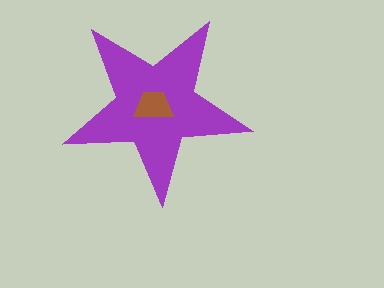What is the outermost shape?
The purple star.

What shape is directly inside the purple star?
The brown trapezoid.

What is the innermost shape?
The brown trapezoid.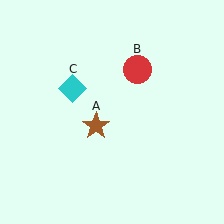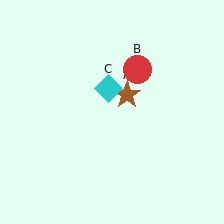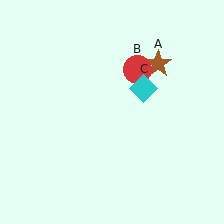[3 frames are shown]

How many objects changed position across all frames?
2 objects changed position: brown star (object A), cyan diamond (object C).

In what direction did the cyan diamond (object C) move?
The cyan diamond (object C) moved right.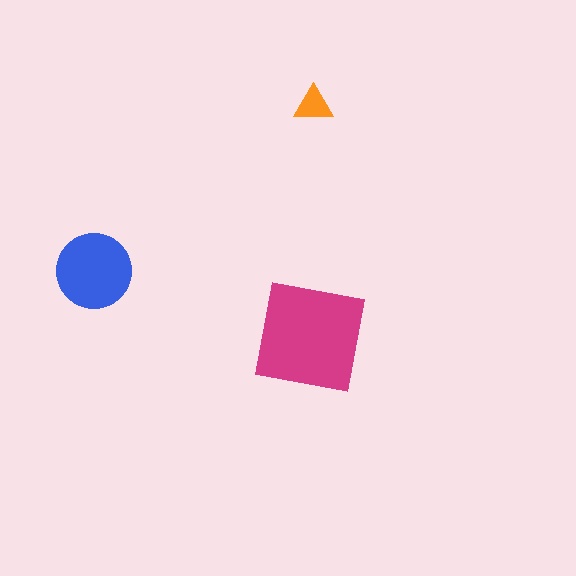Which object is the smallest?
The orange triangle.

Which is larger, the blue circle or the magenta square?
The magenta square.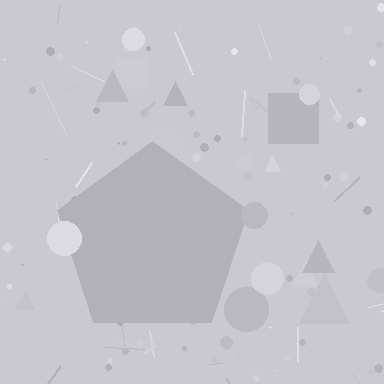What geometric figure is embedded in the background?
A pentagon is embedded in the background.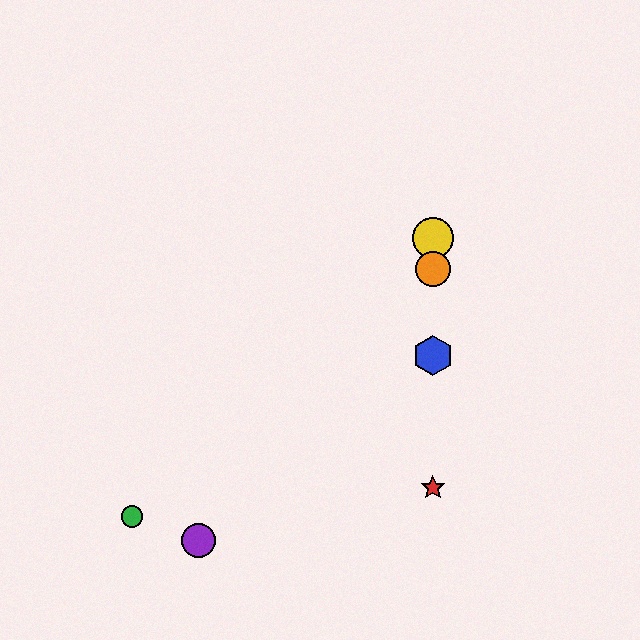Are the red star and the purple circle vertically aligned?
No, the red star is at x≈433 and the purple circle is at x≈198.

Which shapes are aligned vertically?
The red star, the blue hexagon, the yellow circle, the orange circle are aligned vertically.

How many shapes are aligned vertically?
4 shapes (the red star, the blue hexagon, the yellow circle, the orange circle) are aligned vertically.